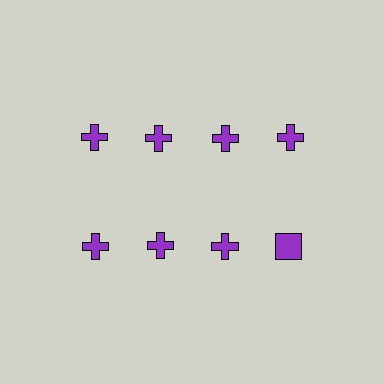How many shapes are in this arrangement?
There are 8 shapes arranged in a grid pattern.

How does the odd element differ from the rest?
It has a different shape: square instead of cross.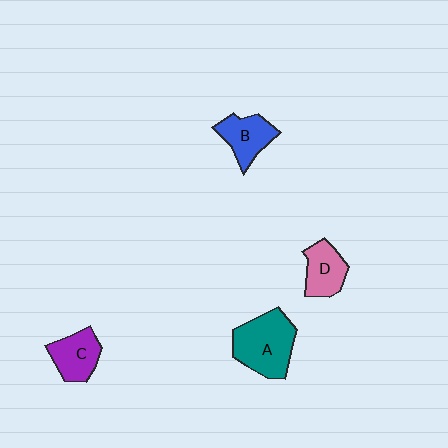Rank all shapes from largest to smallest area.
From largest to smallest: A (teal), B (blue), C (purple), D (pink).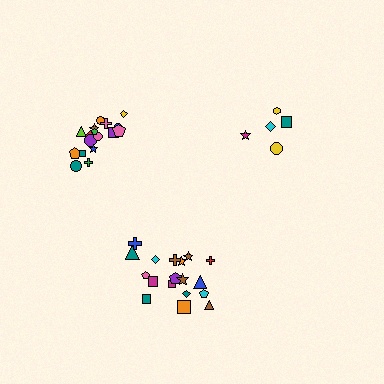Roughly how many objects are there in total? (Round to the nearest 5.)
Roughly 40 objects in total.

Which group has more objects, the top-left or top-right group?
The top-left group.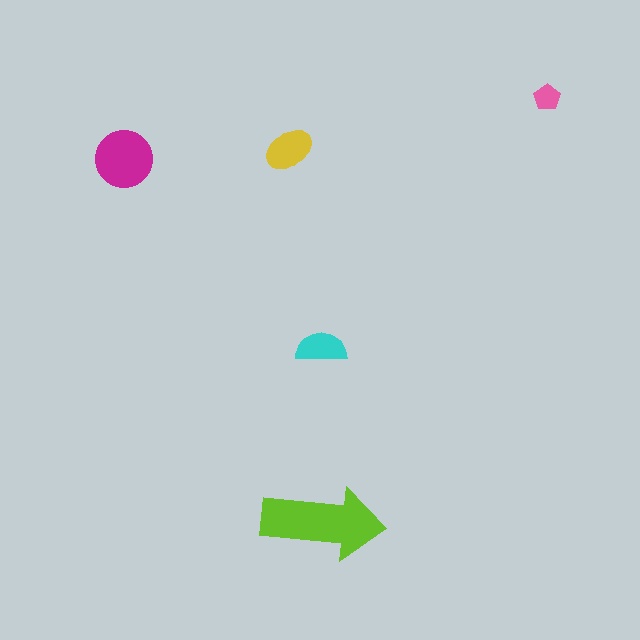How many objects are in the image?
There are 5 objects in the image.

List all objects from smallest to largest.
The pink pentagon, the cyan semicircle, the yellow ellipse, the magenta circle, the lime arrow.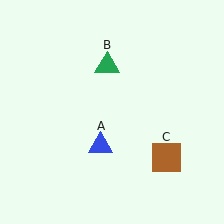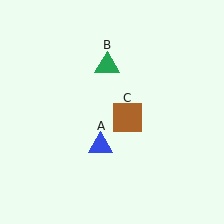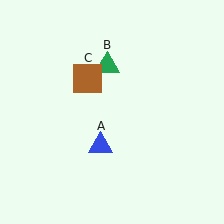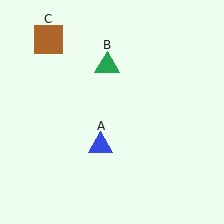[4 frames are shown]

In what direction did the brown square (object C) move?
The brown square (object C) moved up and to the left.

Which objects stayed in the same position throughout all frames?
Blue triangle (object A) and green triangle (object B) remained stationary.